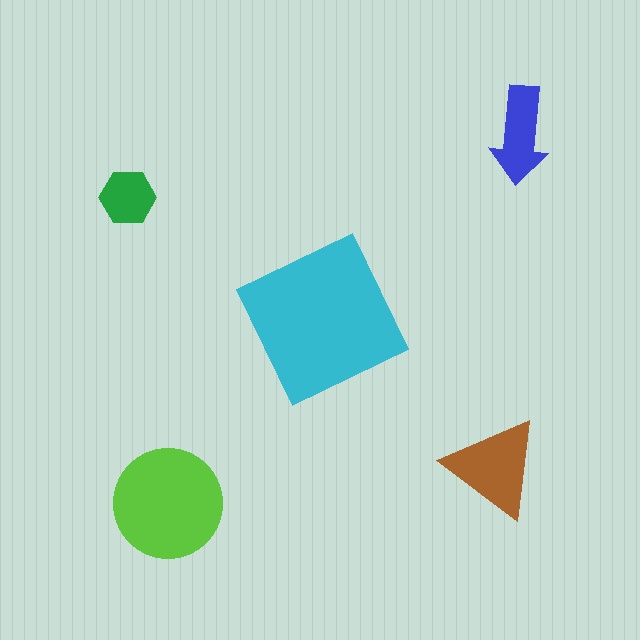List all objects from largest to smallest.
The cyan square, the lime circle, the brown triangle, the blue arrow, the green hexagon.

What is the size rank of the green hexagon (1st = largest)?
5th.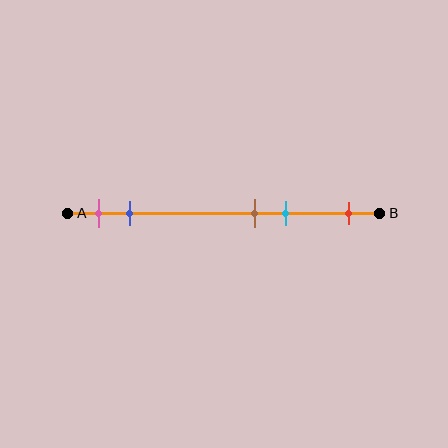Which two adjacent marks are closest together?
The brown and cyan marks are the closest adjacent pair.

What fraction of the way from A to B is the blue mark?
The blue mark is approximately 20% (0.2) of the way from A to B.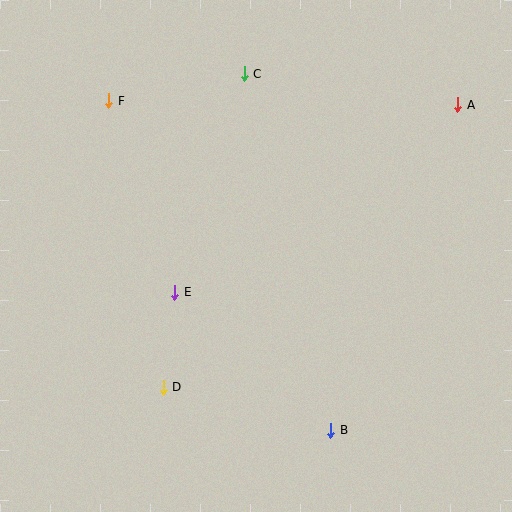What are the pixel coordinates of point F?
Point F is at (109, 101).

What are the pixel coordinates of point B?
Point B is at (331, 430).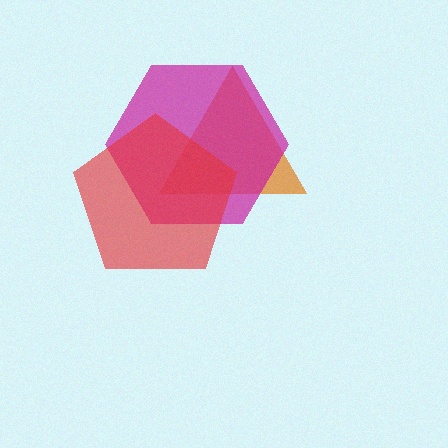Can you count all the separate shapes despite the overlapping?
Yes, there are 3 separate shapes.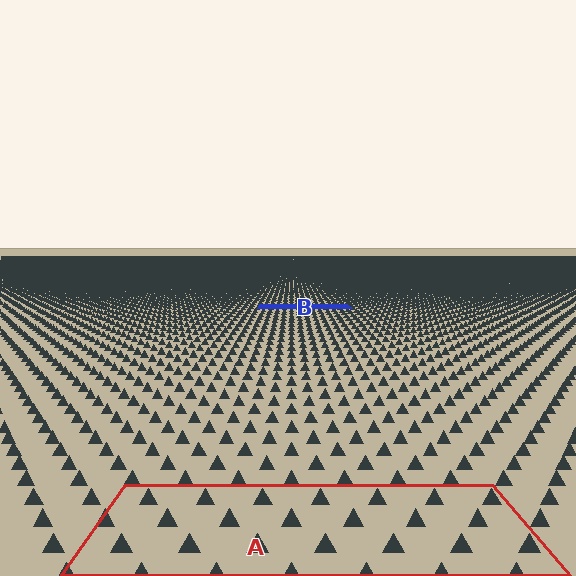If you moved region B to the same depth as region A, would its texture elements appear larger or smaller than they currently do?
They would appear larger. At a closer depth, the same texture elements are projected at a bigger on-screen size.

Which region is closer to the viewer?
Region A is closer. The texture elements there are larger and more spread out.